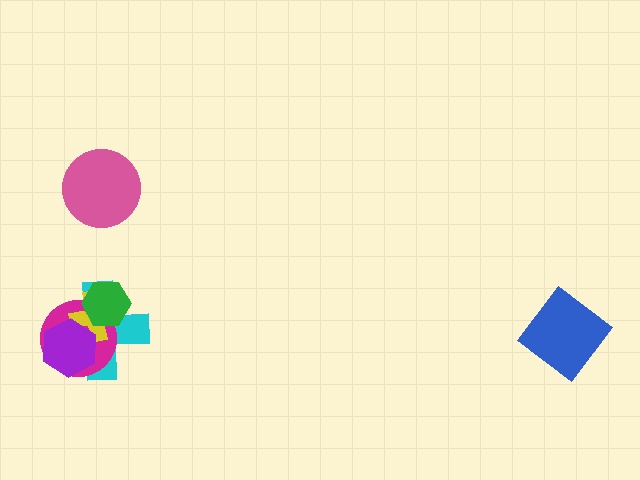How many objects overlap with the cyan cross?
4 objects overlap with the cyan cross.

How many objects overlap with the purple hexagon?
3 objects overlap with the purple hexagon.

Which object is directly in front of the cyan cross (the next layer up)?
The magenta circle is directly in front of the cyan cross.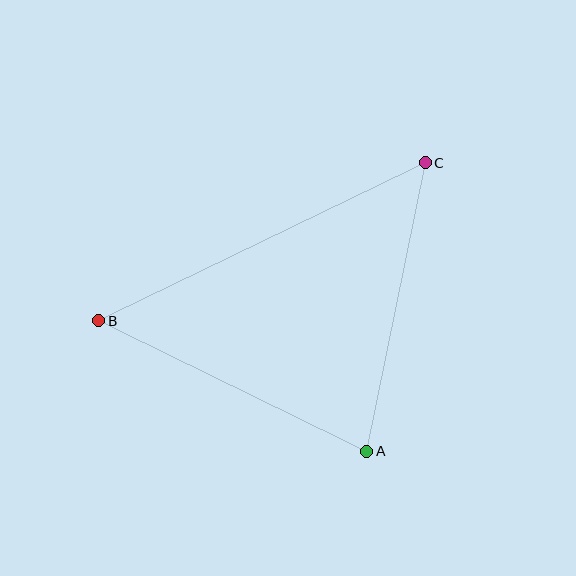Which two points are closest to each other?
Points A and C are closest to each other.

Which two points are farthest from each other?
Points B and C are farthest from each other.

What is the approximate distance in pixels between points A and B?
The distance between A and B is approximately 298 pixels.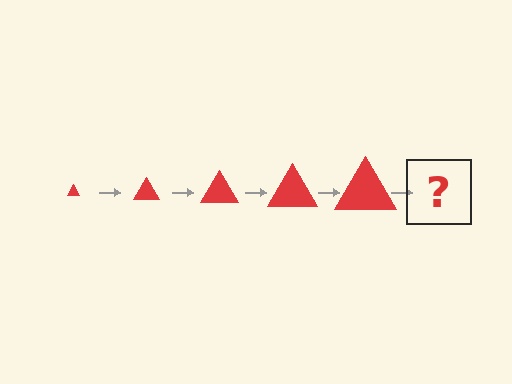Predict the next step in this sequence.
The next step is a red triangle, larger than the previous one.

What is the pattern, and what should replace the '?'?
The pattern is that the triangle gets progressively larger each step. The '?' should be a red triangle, larger than the previous one.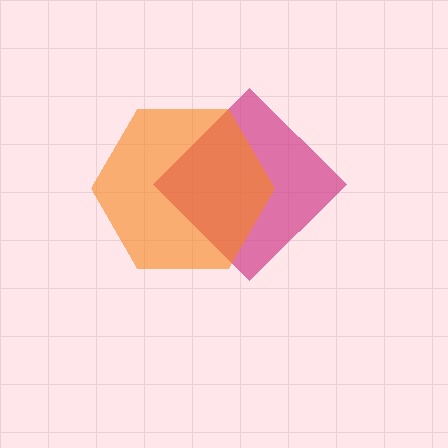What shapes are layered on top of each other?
The layered shapes are: a magenta diamond, an orange hexagon.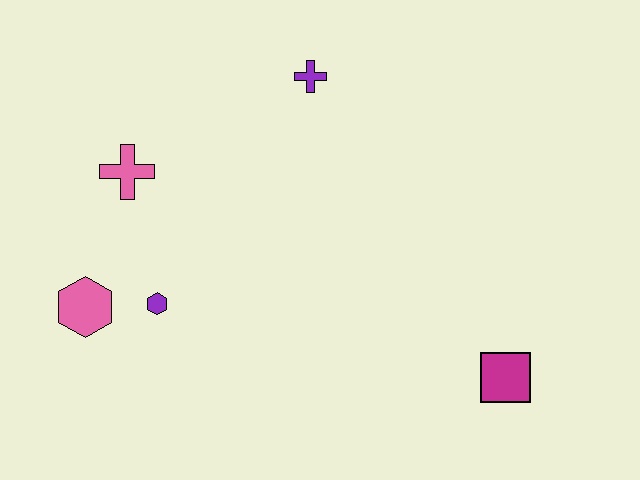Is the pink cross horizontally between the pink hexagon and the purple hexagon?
Yes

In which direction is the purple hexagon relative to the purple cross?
The purple hexagon is below the purple cross.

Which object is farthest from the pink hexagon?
The magenta square is farthest from the pink hexagon.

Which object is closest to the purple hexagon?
The pink hexagon is closest to the purple hexagon.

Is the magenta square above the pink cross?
No